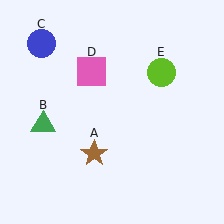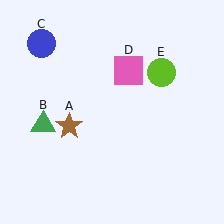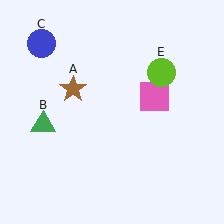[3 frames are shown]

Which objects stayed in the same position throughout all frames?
Green triangle (object B) and blue circle (object C) and lime circle (object E) remained stationary.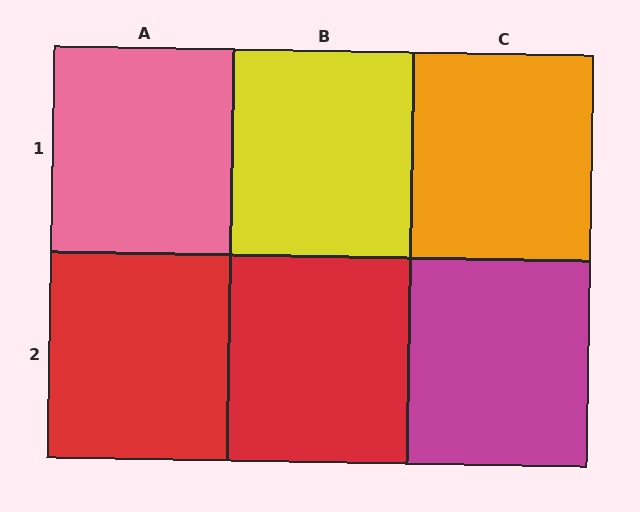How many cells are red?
2 cells are red.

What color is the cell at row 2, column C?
Magenta.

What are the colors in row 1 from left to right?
Pink, yellow, orange.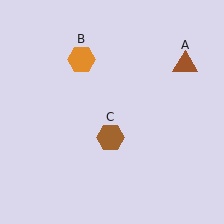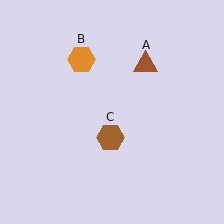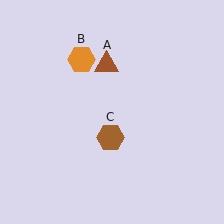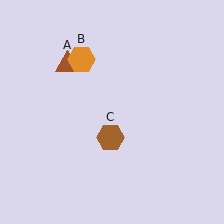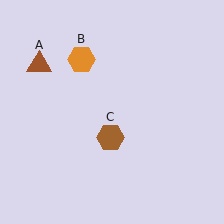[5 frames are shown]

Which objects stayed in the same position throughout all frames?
Orange hexagon (object B) and brown hexagon (object C) remained stationary.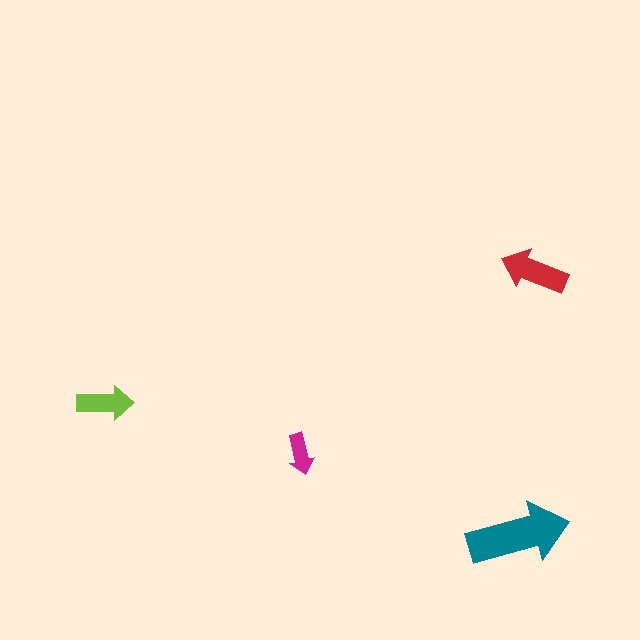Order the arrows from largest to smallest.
the teal one, the red one, the lime one, the magenta one.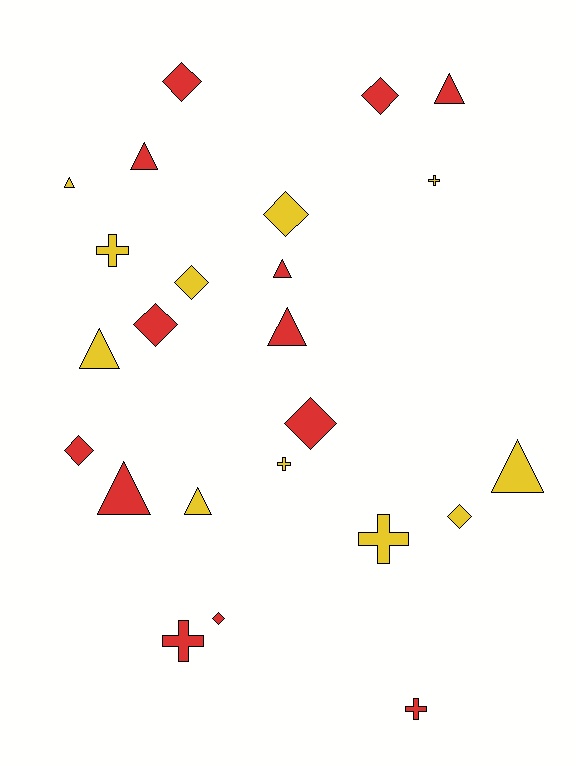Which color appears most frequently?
Red, with 13 objects.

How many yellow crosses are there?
There are 4 yellow crosses.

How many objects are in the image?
There are 24 objects.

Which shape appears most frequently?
Triangle, with 9 objects.